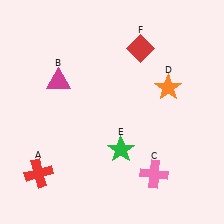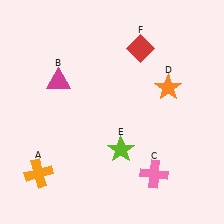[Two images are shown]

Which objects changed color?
A changed from red to orange. E changed from green to lime.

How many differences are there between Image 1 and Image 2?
There are 2 differences between the two images.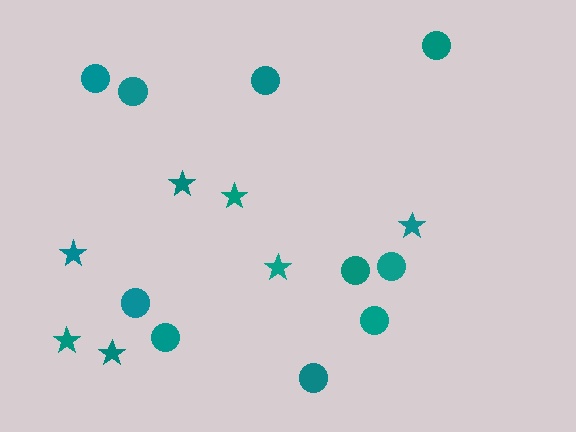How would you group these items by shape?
There are 2 groups: one group of circles (10) and one group of stars (7).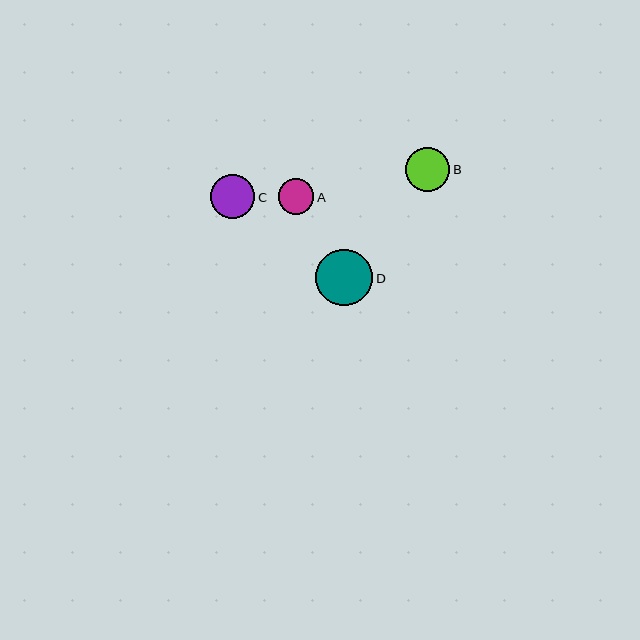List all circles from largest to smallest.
From largest to smallest: D, C, B, A.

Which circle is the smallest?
Circle A is the smallest with a size of approximately 36 pixels.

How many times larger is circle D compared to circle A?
Circle D is approximately 1.6 times the size of circle A.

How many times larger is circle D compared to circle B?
Circle D is approximately 1.3 times the size of circle B.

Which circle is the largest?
Circle D is the largest with a size of approximately 57 pixels.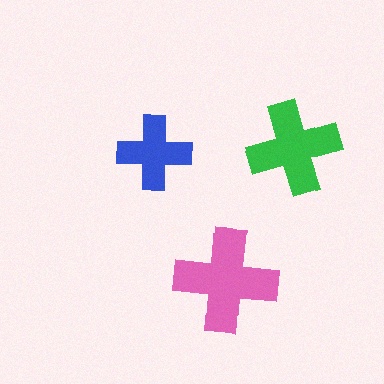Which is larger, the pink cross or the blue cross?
The pink one.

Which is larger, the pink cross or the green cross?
The pink one.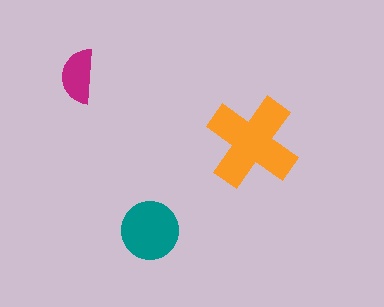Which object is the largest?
The orange cross.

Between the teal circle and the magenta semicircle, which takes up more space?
The teal circle.